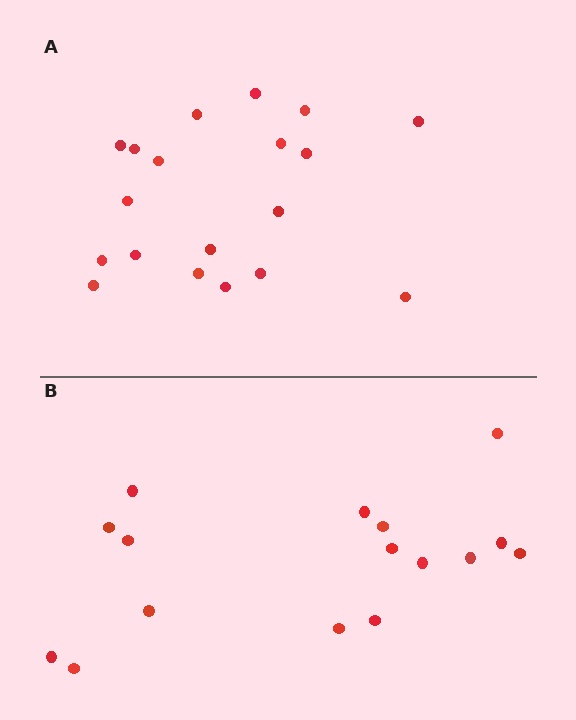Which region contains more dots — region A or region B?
Region A (the top region) has more dots.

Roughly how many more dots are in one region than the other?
Region A has just a few more — roughly 2 or 3 more dots than region B.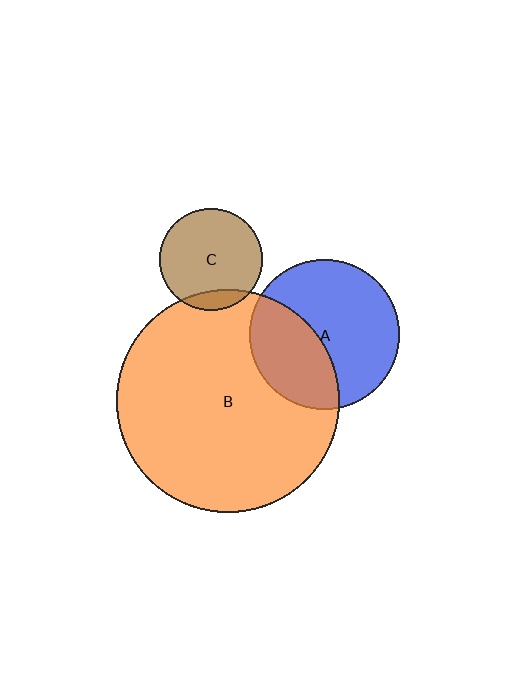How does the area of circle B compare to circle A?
Approximately 2.2 times.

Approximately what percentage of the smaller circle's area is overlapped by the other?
Approximately 40%.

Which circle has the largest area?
Circle B (orange).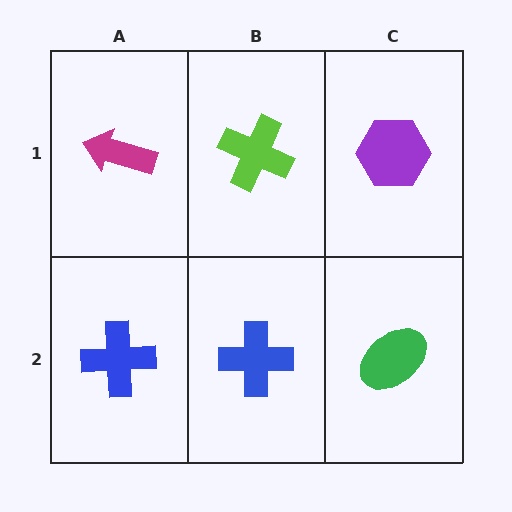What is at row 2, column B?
A blue cross.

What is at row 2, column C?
A green ellipse.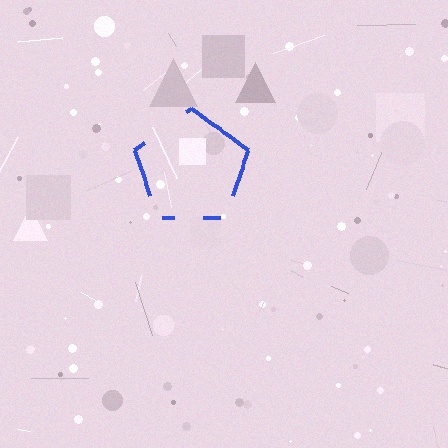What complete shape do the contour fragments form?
The contour fragments form a pentagon.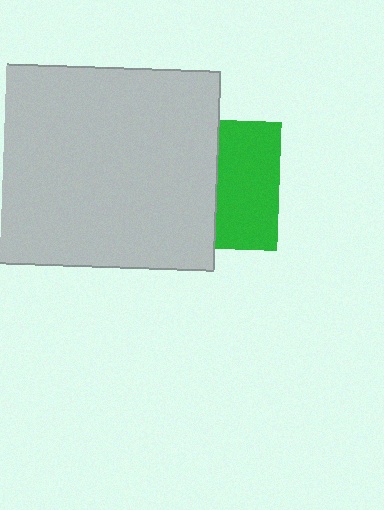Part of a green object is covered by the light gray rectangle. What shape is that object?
It is a square.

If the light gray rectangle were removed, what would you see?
You would see the complete green square.